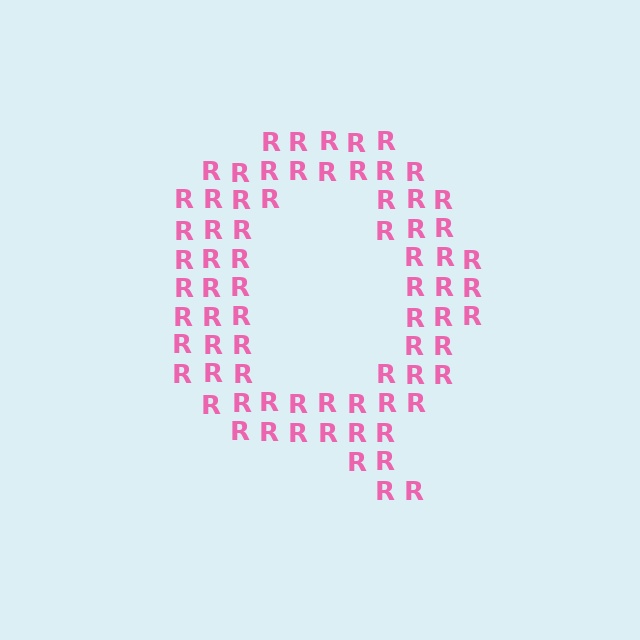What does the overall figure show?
The overall figure shows the letter Q.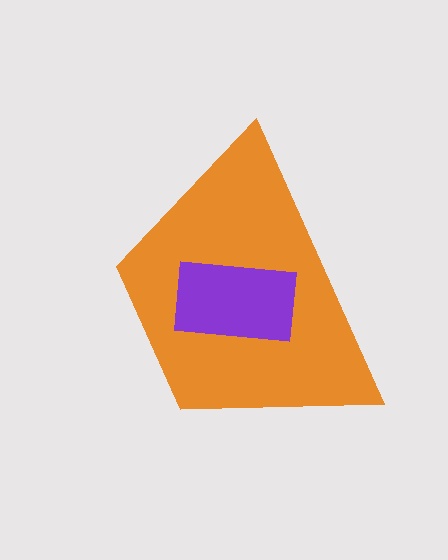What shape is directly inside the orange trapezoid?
The purple rectangle.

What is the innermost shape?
The purple rectangle.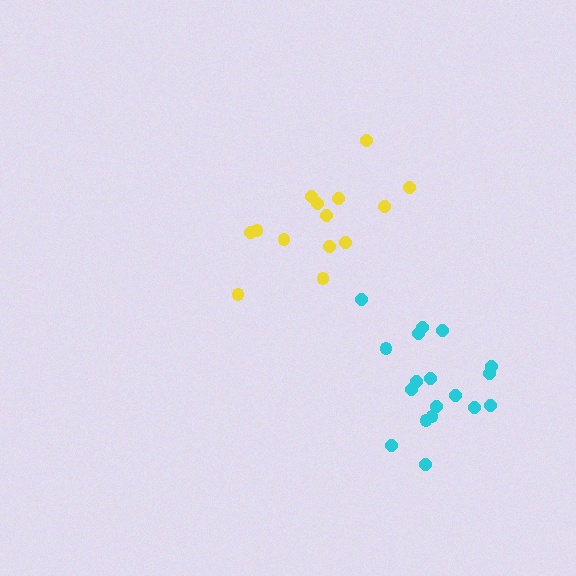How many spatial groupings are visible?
There are 2 spatial groupings.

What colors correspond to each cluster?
The clusters are colored: cyan, yellow.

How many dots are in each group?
Group 1: 18 dots, Group 2: 14 dots (32 total).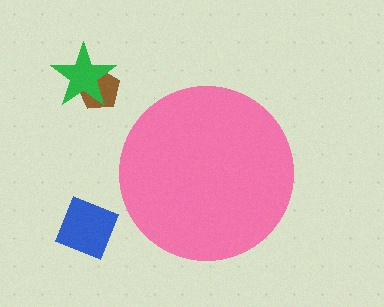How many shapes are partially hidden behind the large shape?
0 shapes are partially hidden.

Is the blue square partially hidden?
No, the blue square is fully visible.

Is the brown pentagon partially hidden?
No, the brown pentagon is fully visible.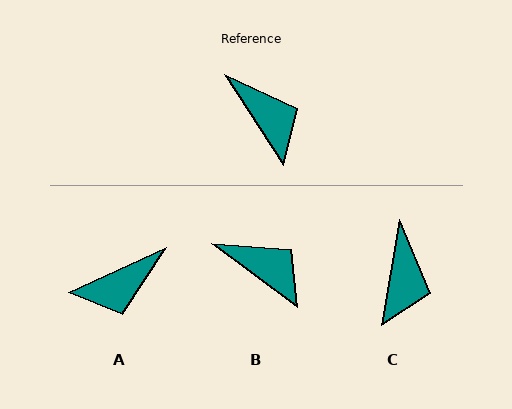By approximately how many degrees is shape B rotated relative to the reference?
Approximately 20 degrees counter-clockwise.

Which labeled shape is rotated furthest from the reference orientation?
A, about 99 degrees away.